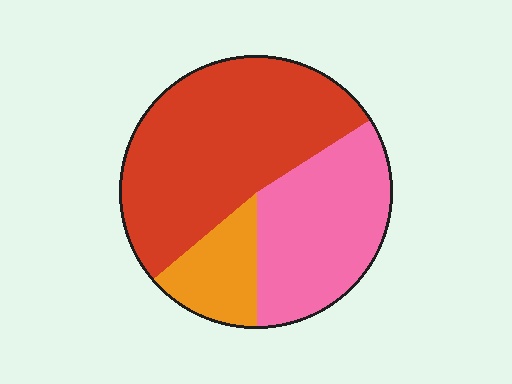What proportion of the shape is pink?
Pink covers about 35% of the shape.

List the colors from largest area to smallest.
From largest to smallest: red, pink, orange.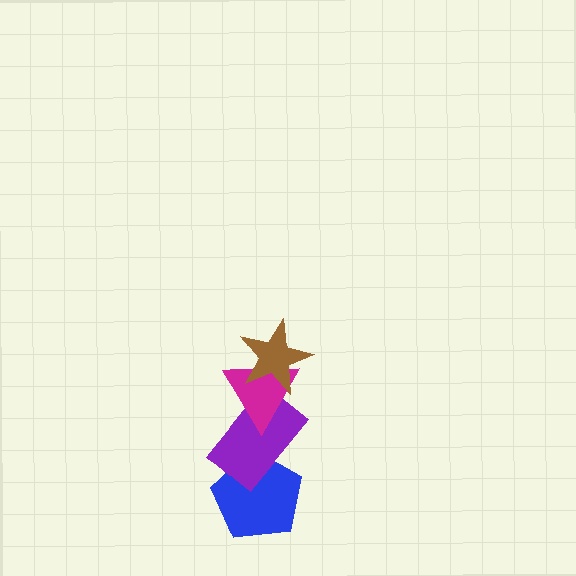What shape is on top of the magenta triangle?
The brown star is on top of the magenta triangle.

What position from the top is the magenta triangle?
The magenta triangle is 2nd from the top.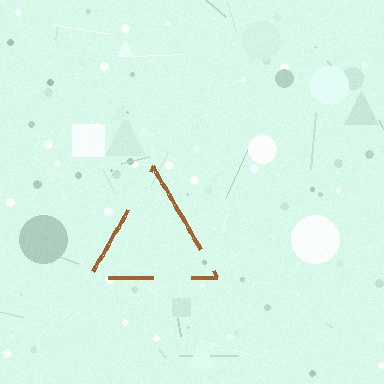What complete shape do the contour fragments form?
The contour fragments form a triangle.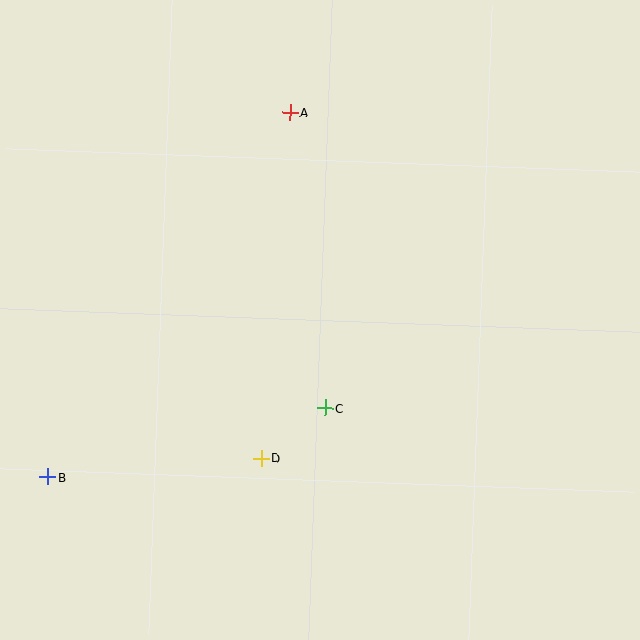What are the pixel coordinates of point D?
Point D is at (261, 458).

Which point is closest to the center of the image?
Point C at (325, 408) is closest to the center.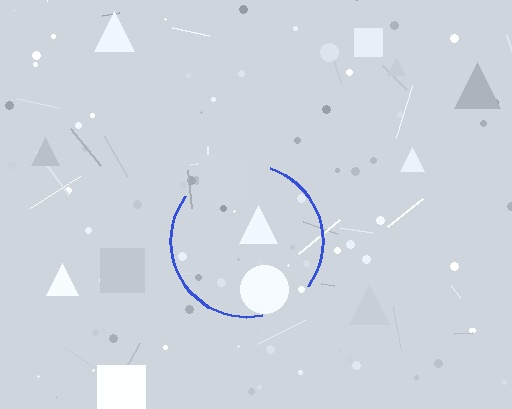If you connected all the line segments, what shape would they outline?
They would outline a circle.